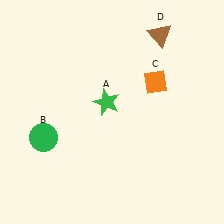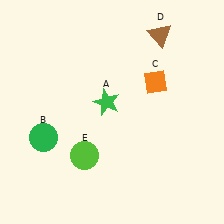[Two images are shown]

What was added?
A lime circle (E) was added in Image 2.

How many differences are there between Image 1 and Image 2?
There is 1 difference between the two images.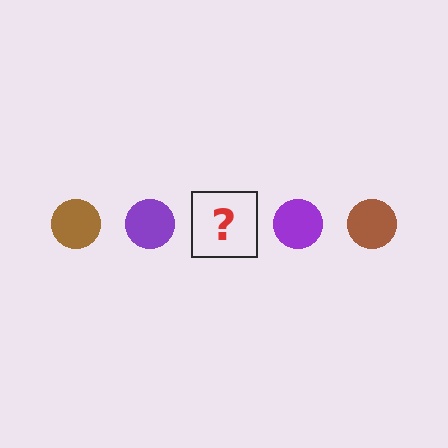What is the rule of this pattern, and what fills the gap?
The rule is that the pattern cycles through brown, purple circles. The gap should be filled with a brown circle.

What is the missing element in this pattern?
The missing element is a brown circle.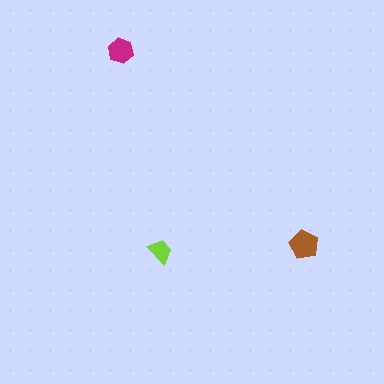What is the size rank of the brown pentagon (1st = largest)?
1st.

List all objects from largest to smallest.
The brown pentagon, the magenta hexagon, the lime trapezoid.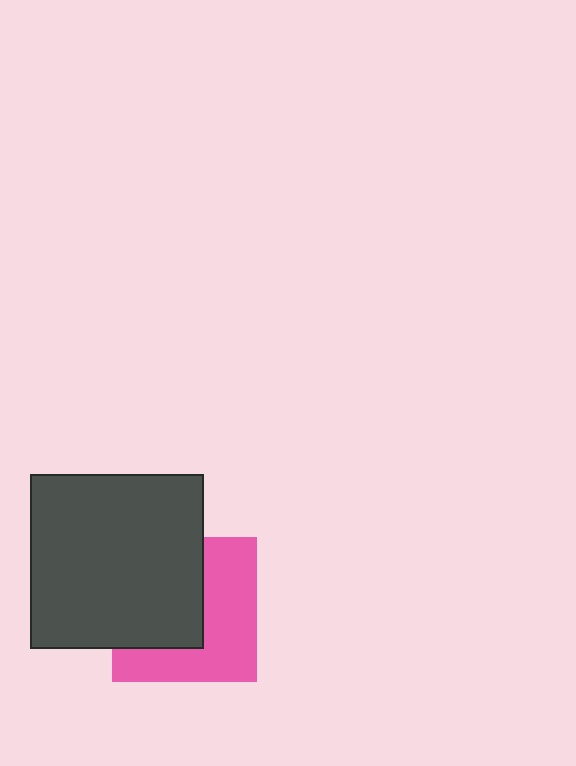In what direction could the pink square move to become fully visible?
The pink square could move right. That would shift it out from behind the dark gray square entirely.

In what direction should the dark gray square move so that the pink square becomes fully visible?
The dark gray square should move left. That is the shortest direction to clear the overlap and leave the pink square fully visible.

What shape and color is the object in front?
The object in front is a dark gray square.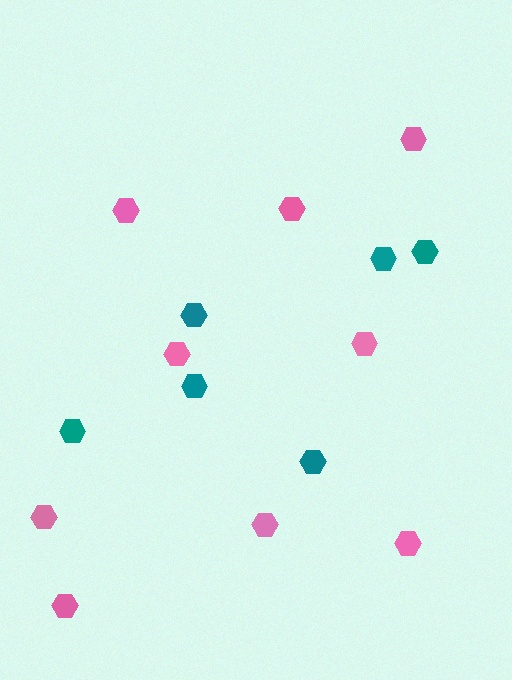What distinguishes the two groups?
There are 2 groups: one group of pink hexagons (9) and one group of teal hexagons (6).